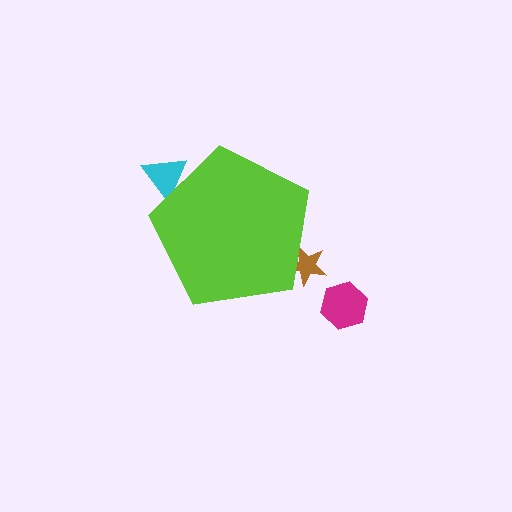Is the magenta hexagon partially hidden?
No, the magenta hexagon is fully visible.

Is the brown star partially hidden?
Yes, the brown star is partially hidden behind the lime pentagon.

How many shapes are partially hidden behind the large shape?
2 shapes are partially hidden.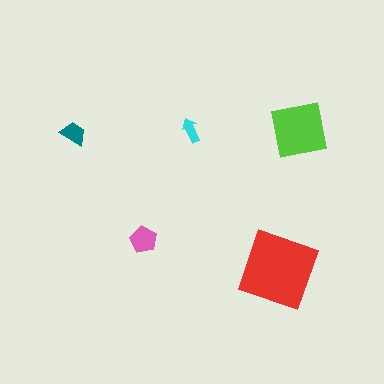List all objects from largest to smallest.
The red square, the lime square, the pink pentagon, the teal trapezoid, the cyan arrow.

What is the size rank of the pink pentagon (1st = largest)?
3rd.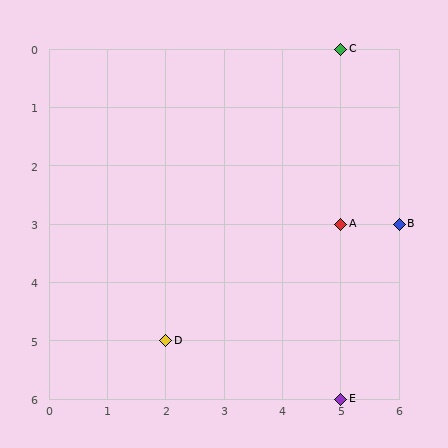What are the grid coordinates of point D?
Point D is at grid coordinates (2, 5).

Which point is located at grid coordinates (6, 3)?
Point B is at (6, 3).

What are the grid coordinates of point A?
Point A is at grid coordinates (5, 3).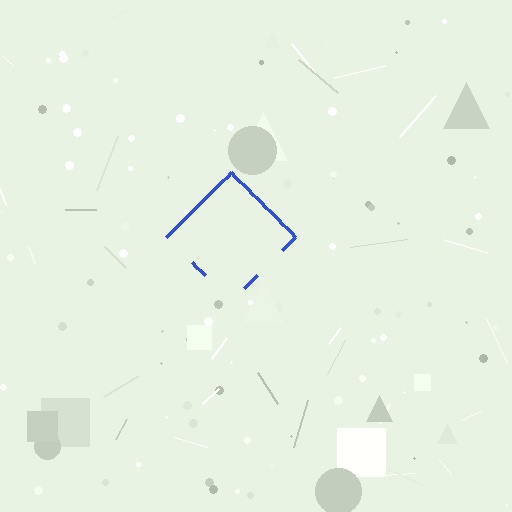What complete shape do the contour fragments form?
The contour fragments form a diamond.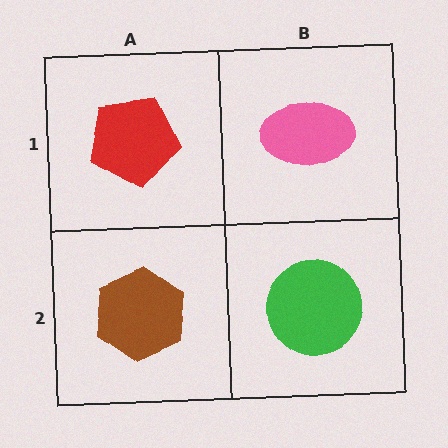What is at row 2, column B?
A green circle.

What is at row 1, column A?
A red pentagon.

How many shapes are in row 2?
2 shapes.